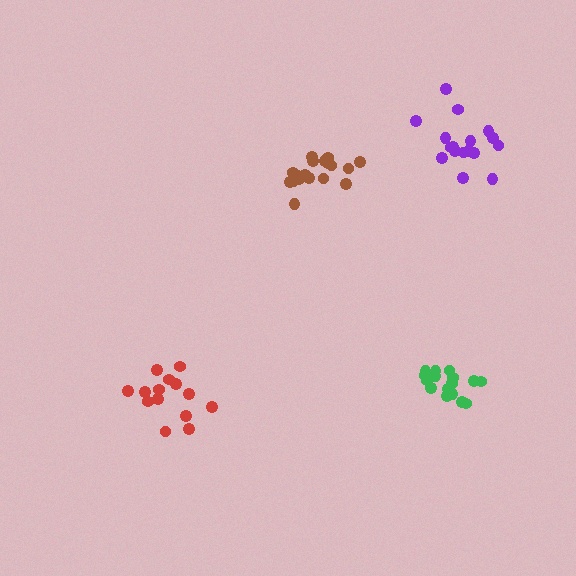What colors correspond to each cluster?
The clusters are colored: green, red, brown, purple.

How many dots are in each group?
Group 1: 16 dots, Group 2: 14 dots, Group 3: 18 dots, Group 4: 17 dots (65 total).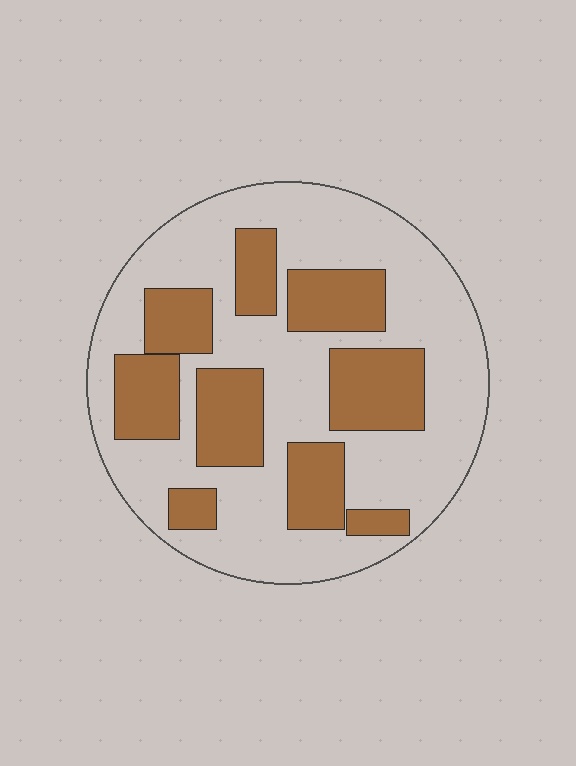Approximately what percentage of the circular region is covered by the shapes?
Approximately 35%.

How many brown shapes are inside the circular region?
9.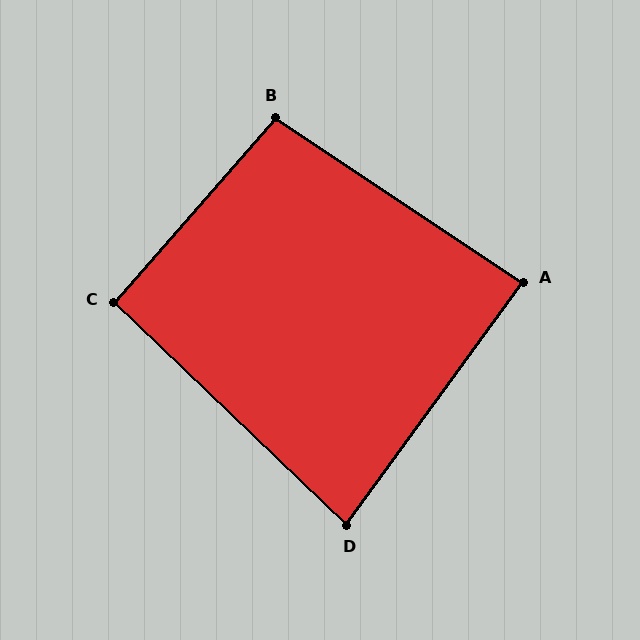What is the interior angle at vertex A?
Approximately 87 degrees (approximately right).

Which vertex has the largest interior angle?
B, at approximately 98 degrees.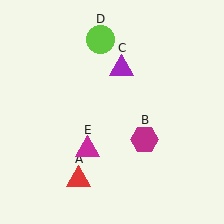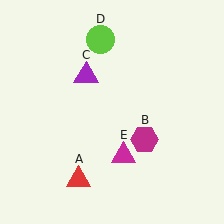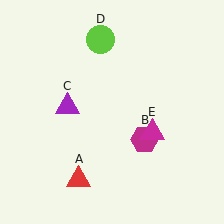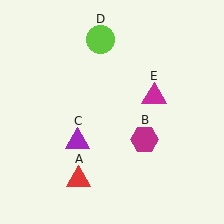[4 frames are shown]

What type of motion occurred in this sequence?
The purple triangle (object C), magenta triangle (object E) rotated counterclockwise around the center of the scene.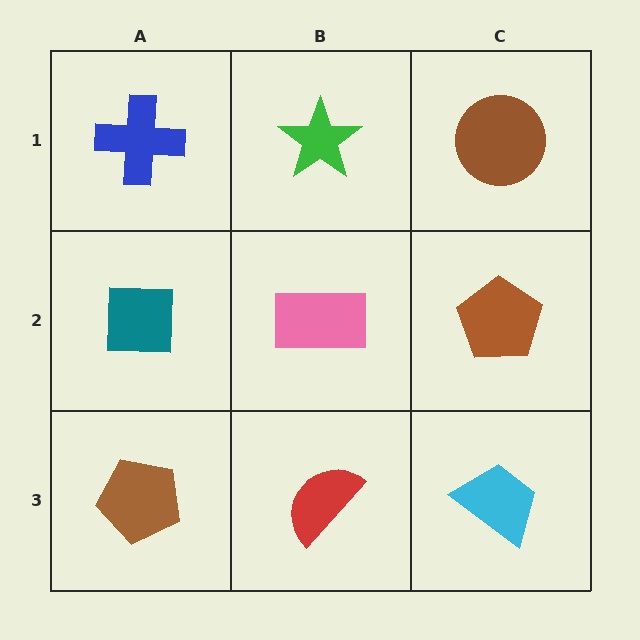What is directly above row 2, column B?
A green star.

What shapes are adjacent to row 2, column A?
A blue cross (row 1, column A), a brown pentagon (row 3, column A), a pink rectangle (row 2, column B).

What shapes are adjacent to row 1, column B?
A pink rectangle (row 2, column B), a blue cross (row 1, column A), a brown circle (row 1, column C).